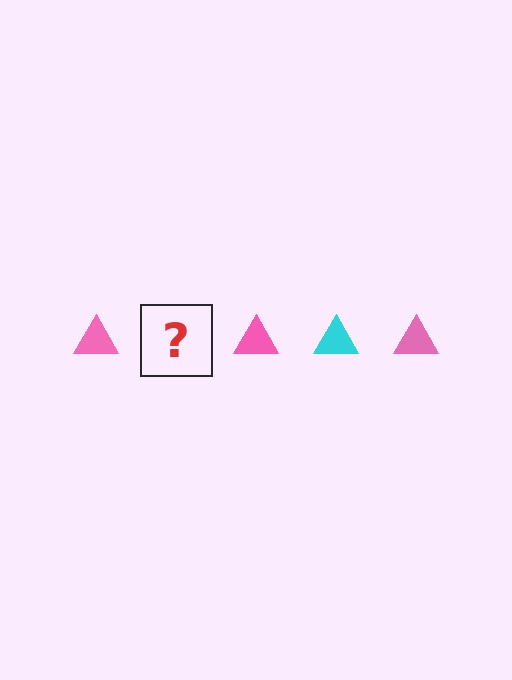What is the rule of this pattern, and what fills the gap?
The rule is that the pattern cycles through pink, cyan triangles. The gap should be filled with a cyan triangle.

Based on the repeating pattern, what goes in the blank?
The blank should be a cyan triangle.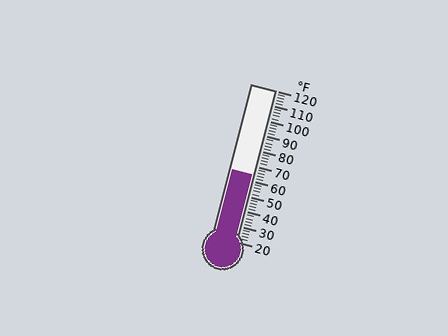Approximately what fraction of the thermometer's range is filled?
The thermometer is filled to approximately 45% of its range.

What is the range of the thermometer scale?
The thermometer scale ranges from 20°F to 120°F.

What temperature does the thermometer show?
The thermometer shows approximately 64°F.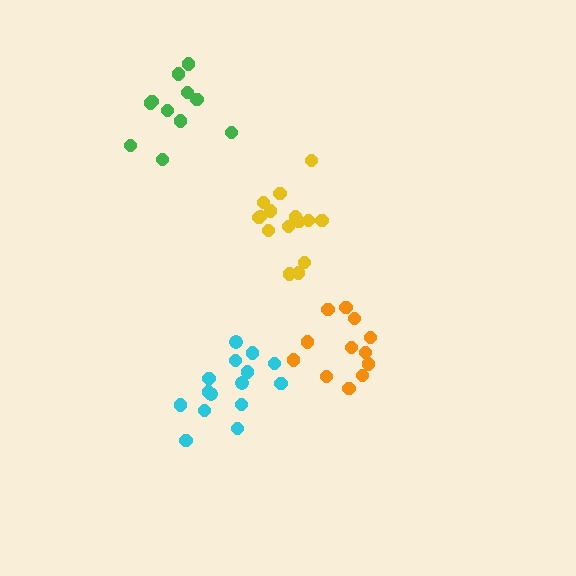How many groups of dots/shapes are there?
There are 4 groups.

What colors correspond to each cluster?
The clusters are colored: cyan, yellow, orange, green.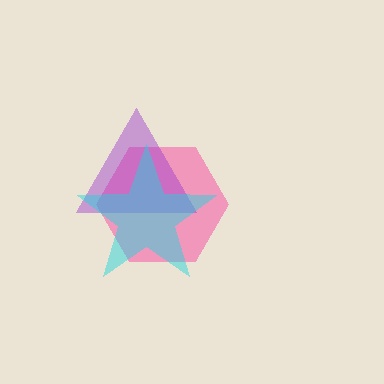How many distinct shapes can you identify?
There are 3 distinct shapes: a pink hexagon, a purple triangle, a cyan star.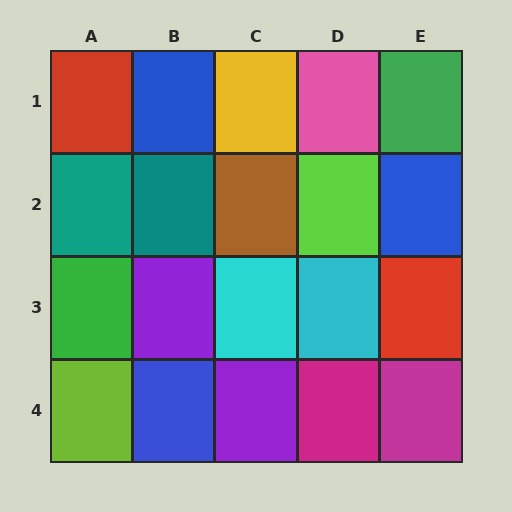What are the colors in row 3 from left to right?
Green, purple, cyan, cyan, red.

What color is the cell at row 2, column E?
Blue.